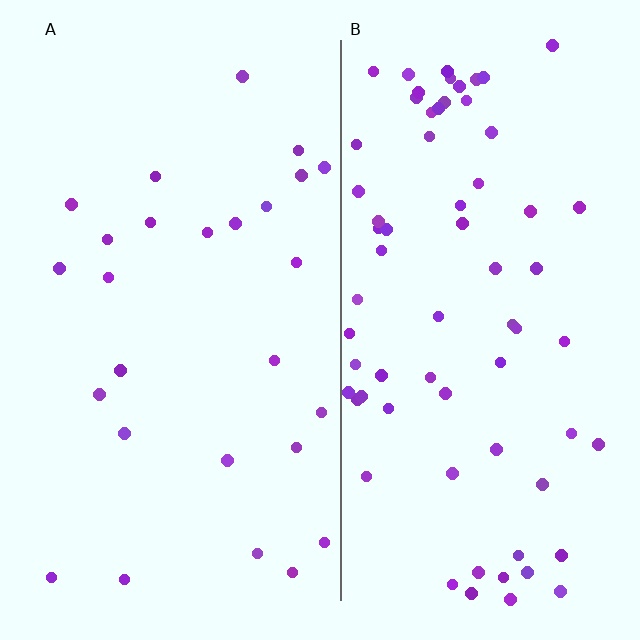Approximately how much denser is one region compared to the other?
Approximately 2.6× — region B over region A.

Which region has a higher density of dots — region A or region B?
B (the right).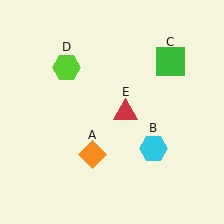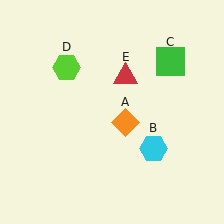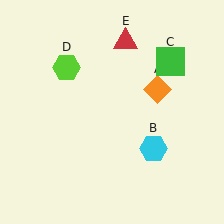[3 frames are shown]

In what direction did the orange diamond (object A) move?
The orange diamond (object A) moved up and to the right.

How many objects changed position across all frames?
2 objects changed position: orange diamond (object A), red triangle (object E).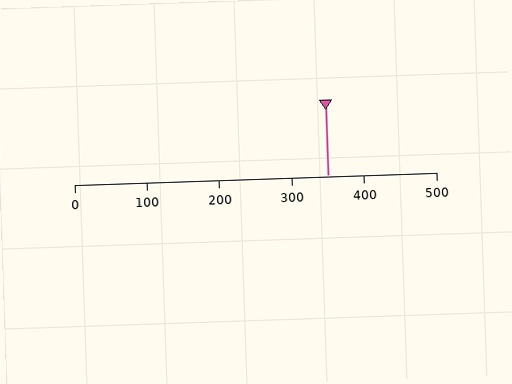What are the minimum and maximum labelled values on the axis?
The axis runs from 0 to 500.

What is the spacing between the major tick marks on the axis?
The major ticks are spaced 100 apart.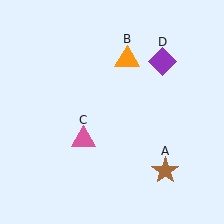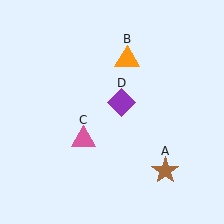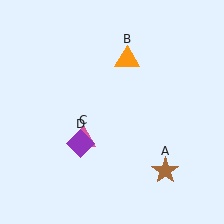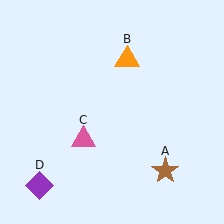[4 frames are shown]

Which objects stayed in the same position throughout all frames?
Brown star (object A) and orange triangle (object B) and pink triangle (object C) remained stationary.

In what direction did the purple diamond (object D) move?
The purple diamond (object D) moved down and to the left.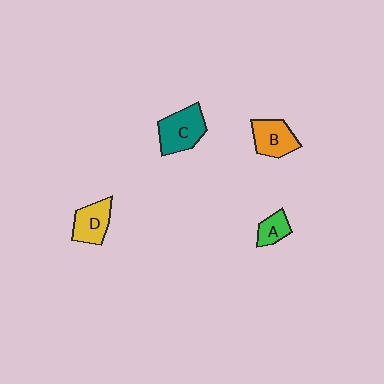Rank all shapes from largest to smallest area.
From largest to smallest: C (teal), B (orange), D (yellow), A (green).